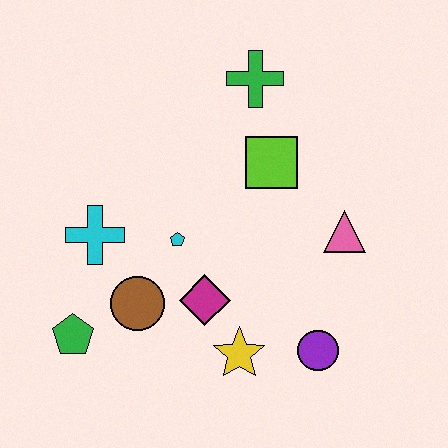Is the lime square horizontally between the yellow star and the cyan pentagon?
No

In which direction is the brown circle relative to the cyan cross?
The brown circle is below the cyan cross.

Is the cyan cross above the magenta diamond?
Yes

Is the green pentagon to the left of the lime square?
Yes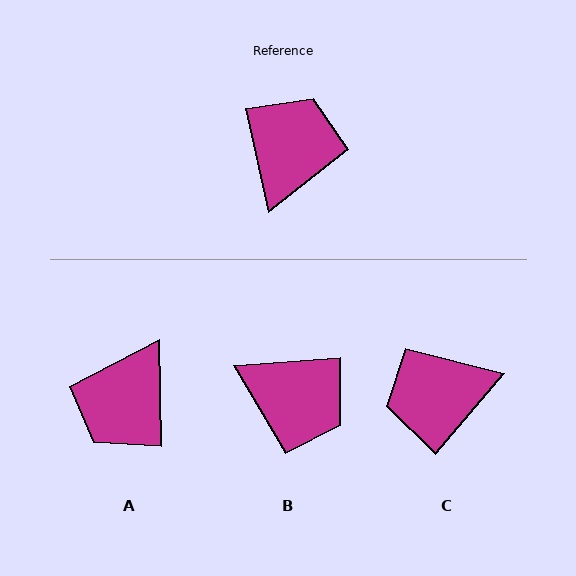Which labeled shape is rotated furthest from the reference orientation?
A, about 169 degrees away.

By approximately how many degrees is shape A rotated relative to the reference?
Approximately 169 degrees counter-clockwise.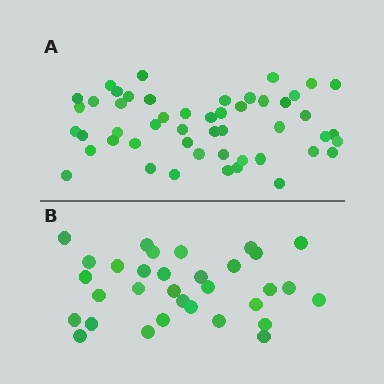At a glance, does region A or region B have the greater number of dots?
Region A (the top region) has more dots.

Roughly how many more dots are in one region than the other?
Region A has approximately 20 more dots than region B.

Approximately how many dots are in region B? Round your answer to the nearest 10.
About 30 dots. (The exact count is 32, which rounds to 30.)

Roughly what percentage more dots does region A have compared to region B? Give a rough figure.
About 55% more.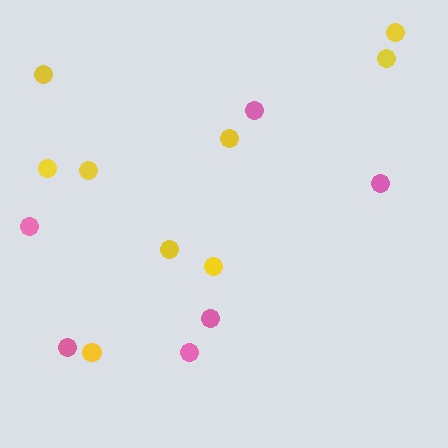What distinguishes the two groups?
There are 2 groups: one group of yellow circles (9) and one group of pink circles (6).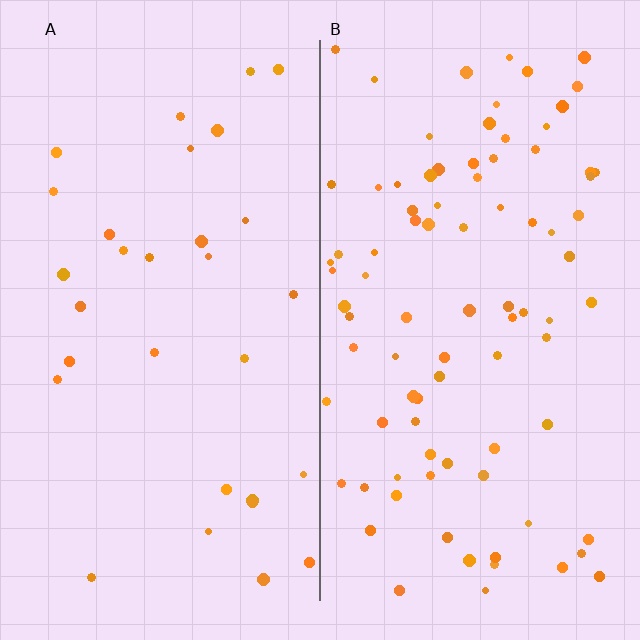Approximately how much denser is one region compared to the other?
Approximately 3.0× — region B over region A.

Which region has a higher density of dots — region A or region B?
B (the right).